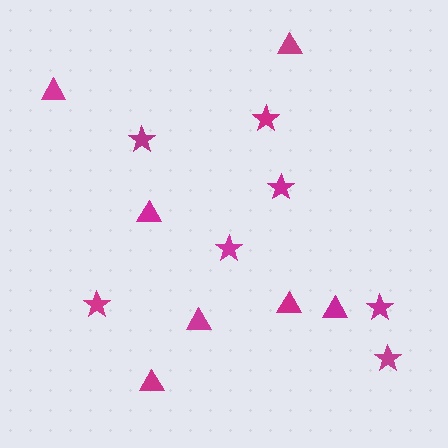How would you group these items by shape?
There are 2 groups: one group of stars (7) and one group of triangles (7).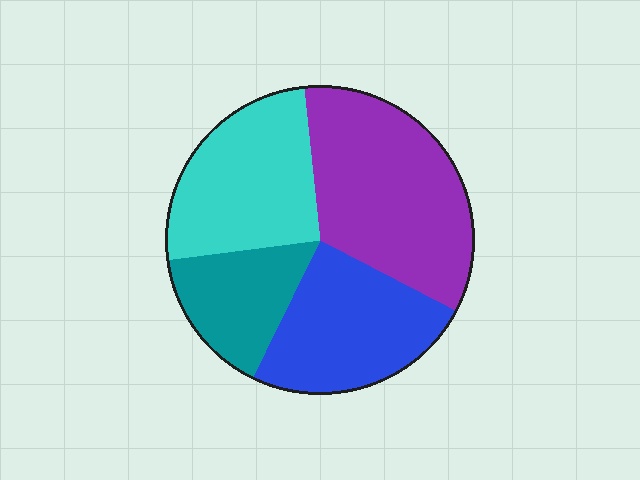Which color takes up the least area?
Teal, at roughly 15%.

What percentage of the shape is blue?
Blue takes up between a sixth and a third of the shape.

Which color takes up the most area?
Purple, at roughly 35%.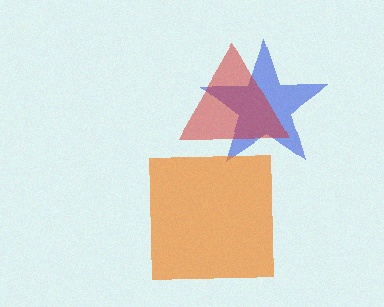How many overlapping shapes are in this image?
There are 3 overlapping shapes in the image.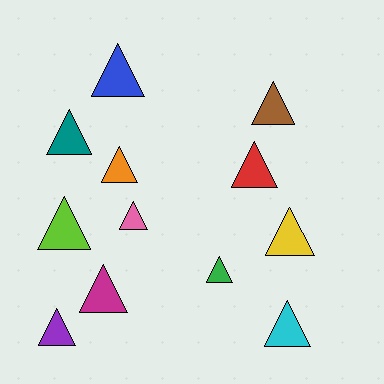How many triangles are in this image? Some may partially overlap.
There are 12 triangles.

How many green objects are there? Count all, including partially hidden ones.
There is 1 green object.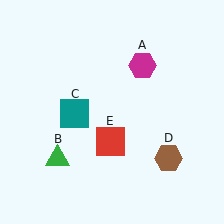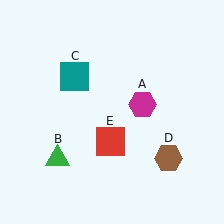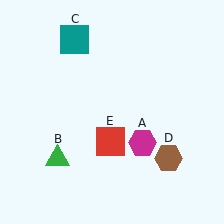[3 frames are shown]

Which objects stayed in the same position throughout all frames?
Green triangle (object B) and brown hexagon (object D) and red square (object E) remained stationary.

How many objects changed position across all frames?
2 objects changed position: magenta hexagon (object A), teal square (object C).